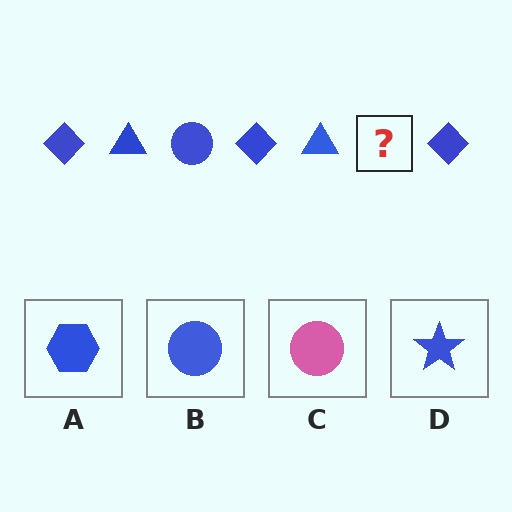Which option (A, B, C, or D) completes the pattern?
B.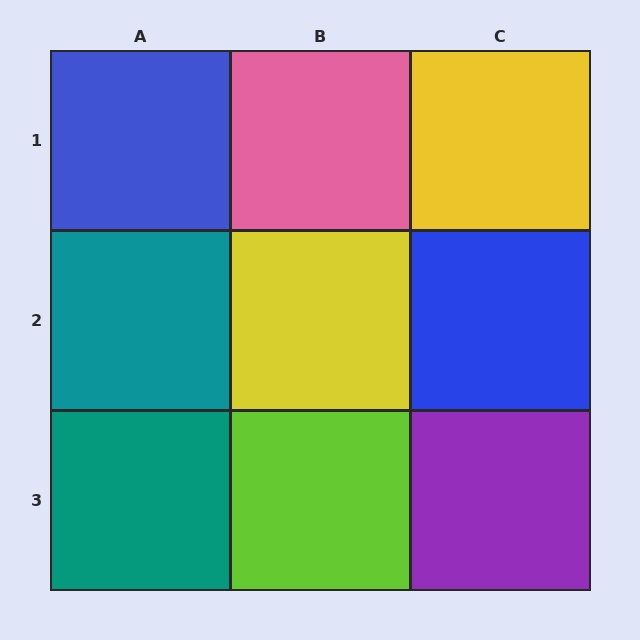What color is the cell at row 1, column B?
Pink.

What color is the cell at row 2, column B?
Yellow.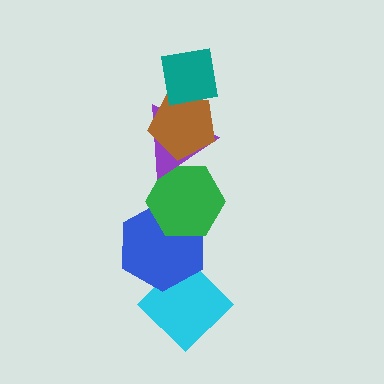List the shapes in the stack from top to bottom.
From top to bottom: the teal square, the brown pentagon, the purple triangle, the green hexagon, the blue hexagon, the cyan diamond.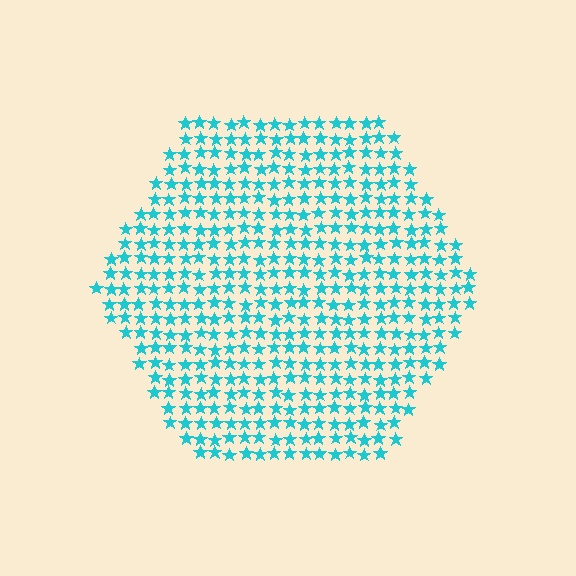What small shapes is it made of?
It is made of small stars.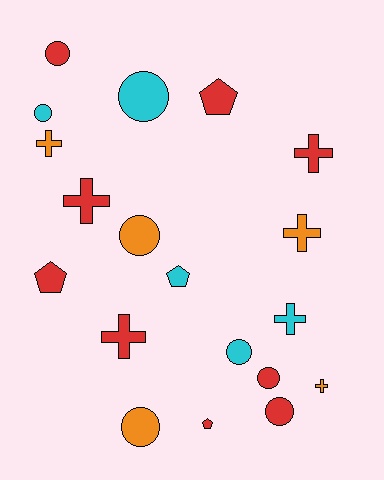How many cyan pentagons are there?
There is 1 cyan pentagon.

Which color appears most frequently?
Red, with 9 objects.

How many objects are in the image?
There are 19 objects.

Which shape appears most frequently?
Circle, with 8 objects.